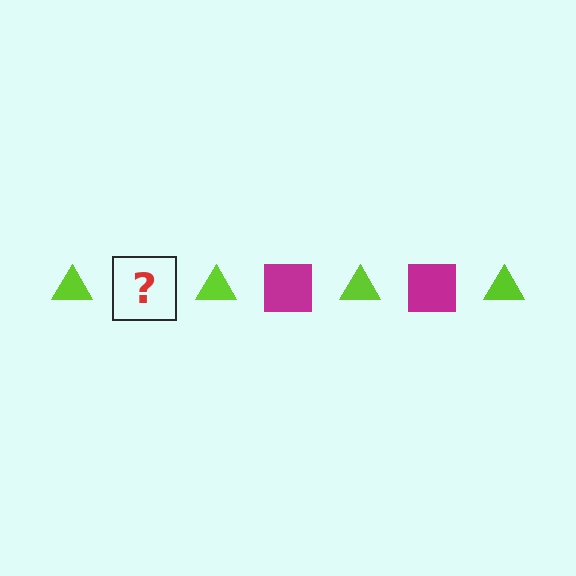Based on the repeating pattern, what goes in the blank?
The blank should be a magenta square.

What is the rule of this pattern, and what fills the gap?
The rule is that the pattern alternates between lime triangle and magenta square. The gap should be filled with a magenta square.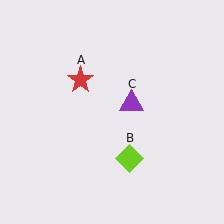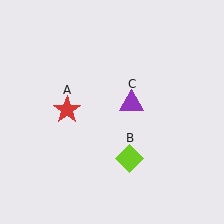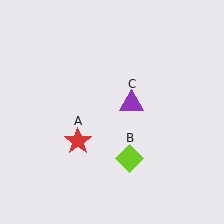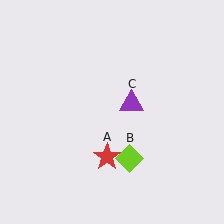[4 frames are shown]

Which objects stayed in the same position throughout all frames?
Lime diamond (object B) and purple triangle (object C) remained stationary.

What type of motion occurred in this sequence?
The red star (object A) rotated counterclockwise around the center of the scene.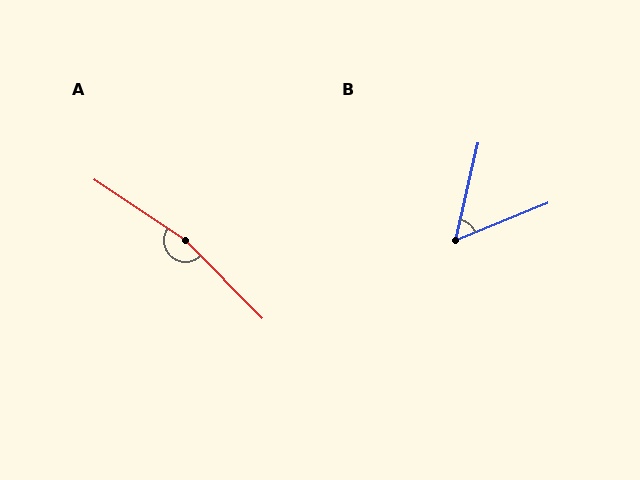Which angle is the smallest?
B, at approximately 55 degrees.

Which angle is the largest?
A, at approximately 168 degrees.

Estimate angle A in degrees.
Approximately 168 degrees.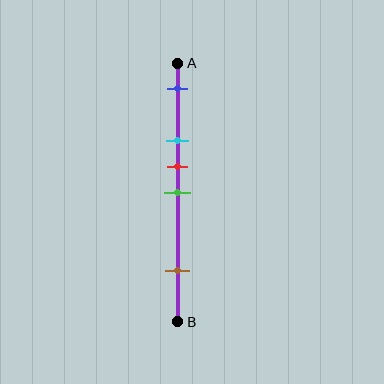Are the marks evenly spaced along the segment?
No, the marks are not evenly spaced.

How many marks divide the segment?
There are 5 marks dividing the segment.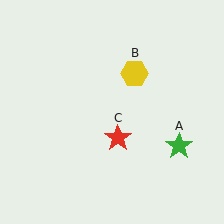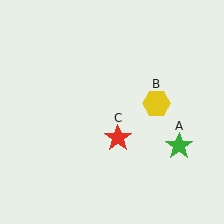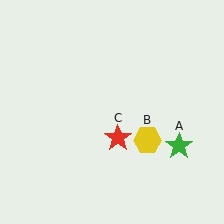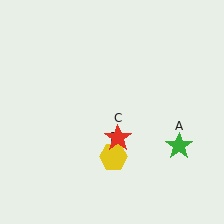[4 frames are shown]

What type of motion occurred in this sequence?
The yellow hexagon (object B) rotated clockwise around the center of the scene.